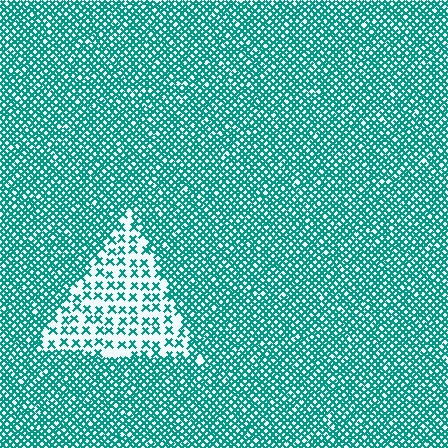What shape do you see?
I see a triangle.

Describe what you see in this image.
The image contains small teal elements arranged at two different densities. A triangle-shaped region is visible where the elements are less densely packed than the surrounding area.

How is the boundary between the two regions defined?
The boundary is defined by a change in element density (approximately 2.8x ratio). All elements are the same color, size, and shape.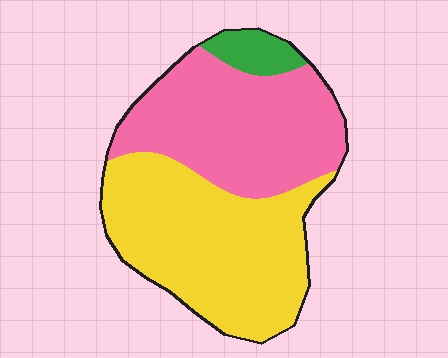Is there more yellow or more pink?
Yellow.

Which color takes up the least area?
Green, at roughly 5%.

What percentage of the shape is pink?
Pink takes up about two fifths (2/5) of the shape.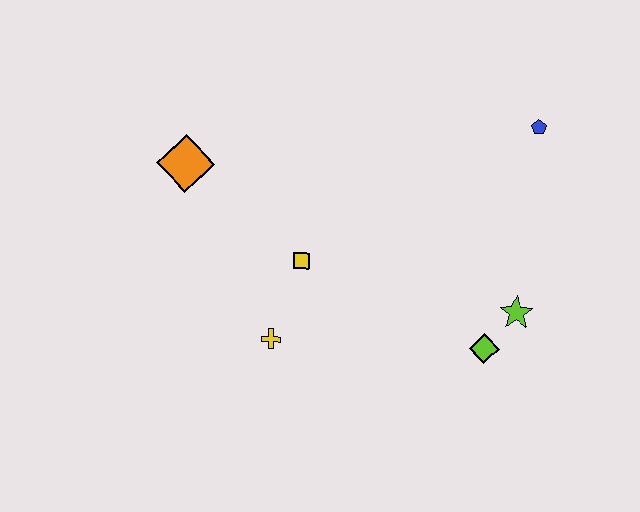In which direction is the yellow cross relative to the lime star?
The yellow cross is to the left of the lime star.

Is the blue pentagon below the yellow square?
No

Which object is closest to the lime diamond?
The lime star is closest to the lime diamond.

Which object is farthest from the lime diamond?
The orange diamond is farthest from the lime diamond.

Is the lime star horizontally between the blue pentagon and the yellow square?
Yes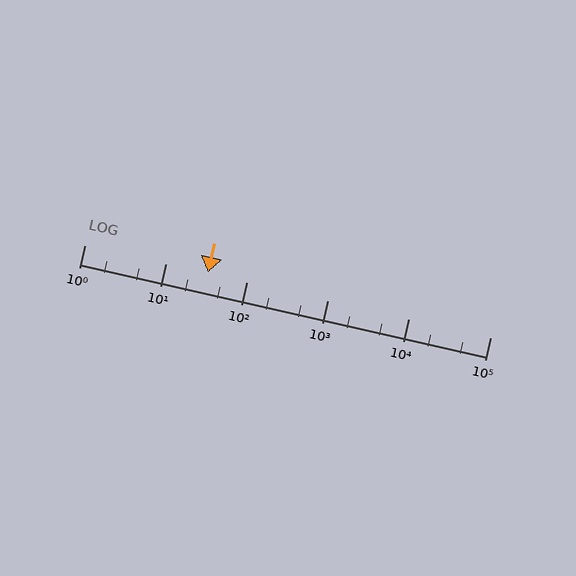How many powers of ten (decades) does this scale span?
The scale spans 5 decades, from 1 to 100000.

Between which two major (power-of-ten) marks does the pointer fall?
The pointer is between 10 and 100.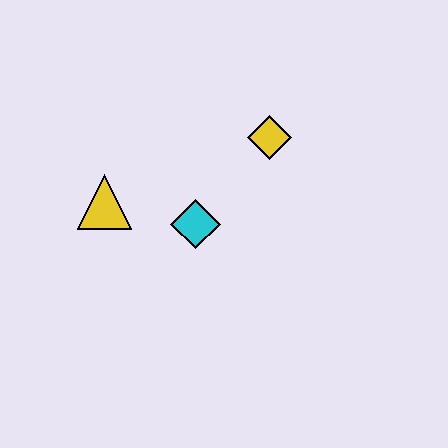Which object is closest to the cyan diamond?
The yellow triangle is closest to the cyan diamond.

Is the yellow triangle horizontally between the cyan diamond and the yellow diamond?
No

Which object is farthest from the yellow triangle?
The yellow diamond is farthest from the yellow triangle.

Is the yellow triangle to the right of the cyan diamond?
No